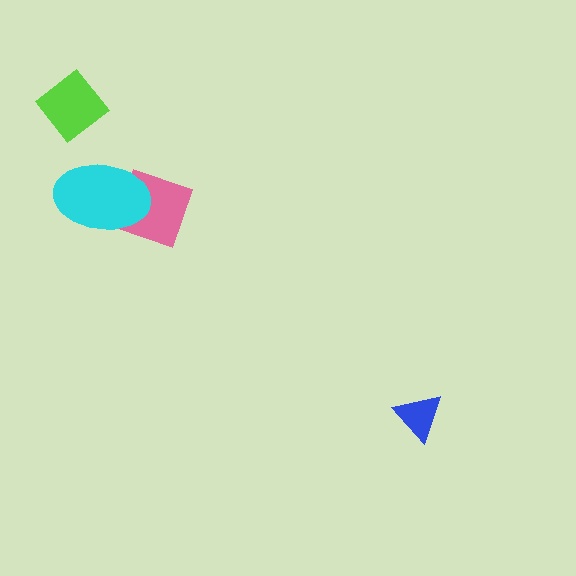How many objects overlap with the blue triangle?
0 objects overlap with the blue triangle.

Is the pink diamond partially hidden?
Yes, it is partially covered by another shape.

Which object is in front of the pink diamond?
The cyan ellipse is in front of the pink diamond.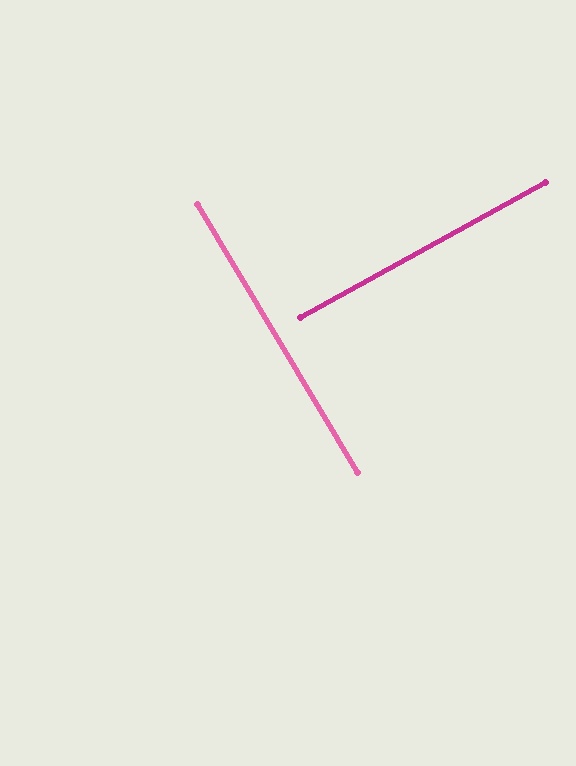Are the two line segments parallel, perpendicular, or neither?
Perpendicular — they meet at approximately 88°.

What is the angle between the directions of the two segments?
Approximately 88 degrees.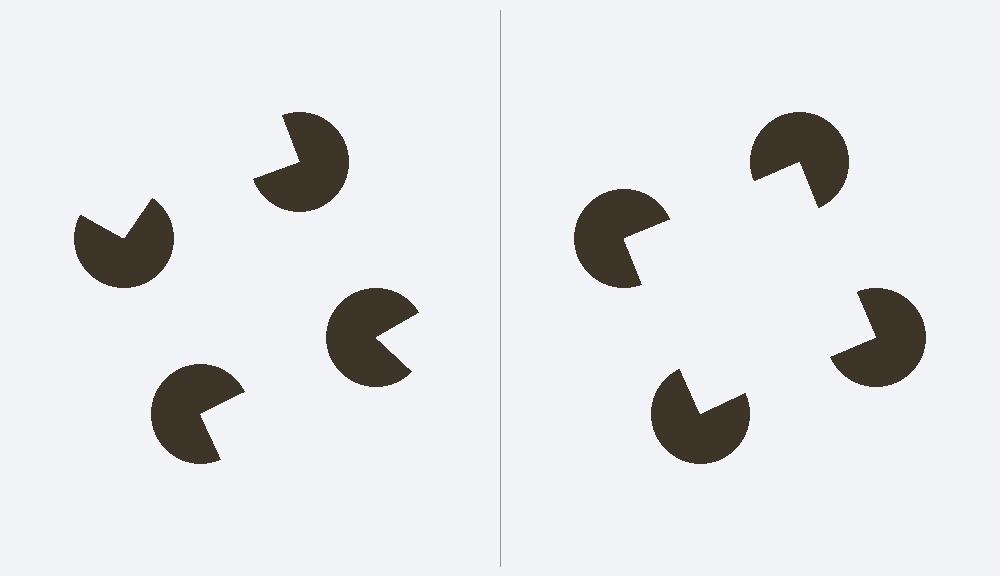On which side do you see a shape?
An illusory square appears on the right side. On the left side the wedge cuts are rotated, so no coherent shape forms.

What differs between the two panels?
The pac-man discs are positioned identically on both sides; only the wedge orientations differ. On the right they align to a square; on the left they are misaligned.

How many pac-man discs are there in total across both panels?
8 — 4 on each side.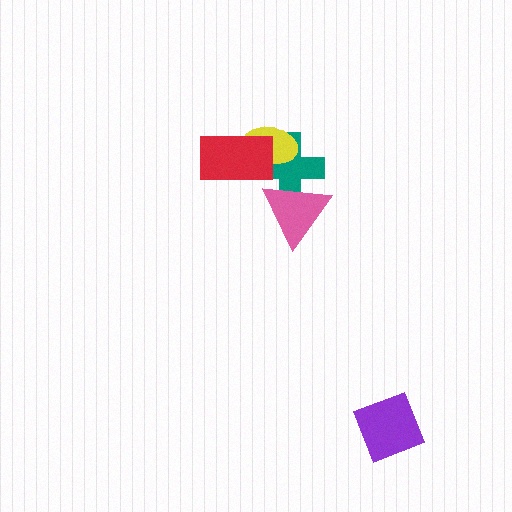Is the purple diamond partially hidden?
No, no other shape covers it.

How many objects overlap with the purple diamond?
0 objects overlap with the purple diamond.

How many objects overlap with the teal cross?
3 objects overlap with the teal cross.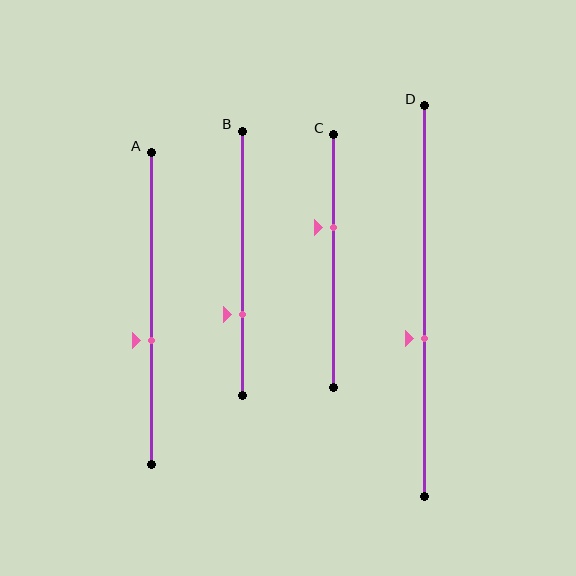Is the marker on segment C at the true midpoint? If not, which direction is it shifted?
No, the marker on segment C is shifted upward by about 13% of the segment length.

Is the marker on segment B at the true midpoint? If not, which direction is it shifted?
No, the marker on segment B is shifted downward by about 19% of the segment length.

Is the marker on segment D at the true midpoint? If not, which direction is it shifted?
No, the marker on segment D is shifted downward by about 10% of the segment length.